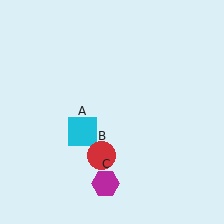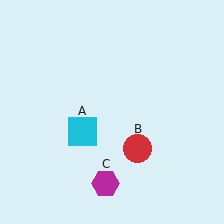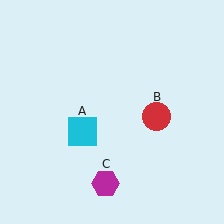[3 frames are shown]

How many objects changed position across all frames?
1 object changed position: red circle (object B).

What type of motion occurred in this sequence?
The red circle (object B) rotated counterclockwise around the center of the scene.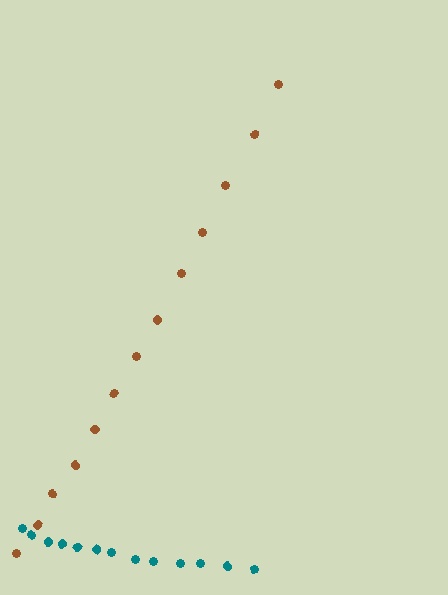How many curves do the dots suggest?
There are 2 distinct paths.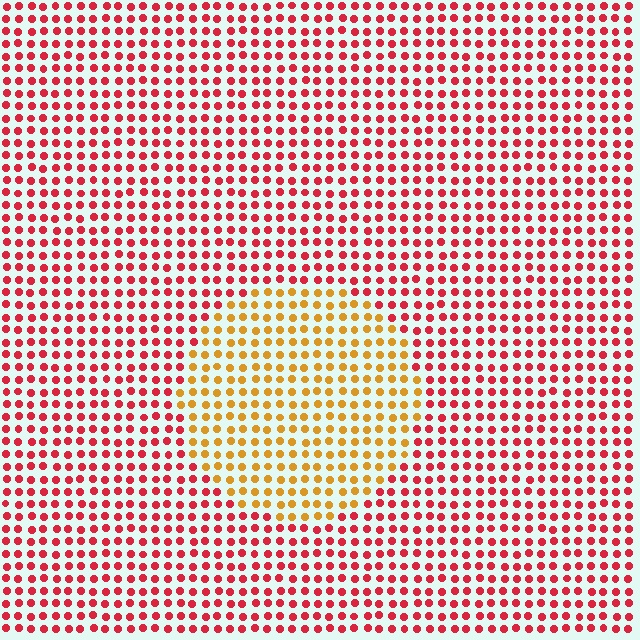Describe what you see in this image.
The image is filled with small red elements in a uniform arrangement. A circle-shaped region is visible where the elements are tinted to a slightly different hue, forming a subtle color boundary.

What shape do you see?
I see a circle.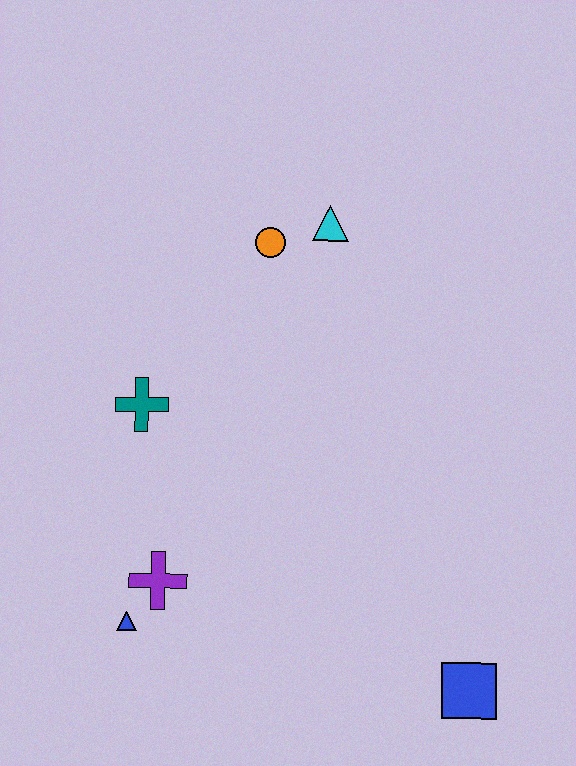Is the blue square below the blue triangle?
Yes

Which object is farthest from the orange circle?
The blue square is farthest from the orange circle.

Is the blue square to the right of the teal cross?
Yes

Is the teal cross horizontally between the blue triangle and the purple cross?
Yes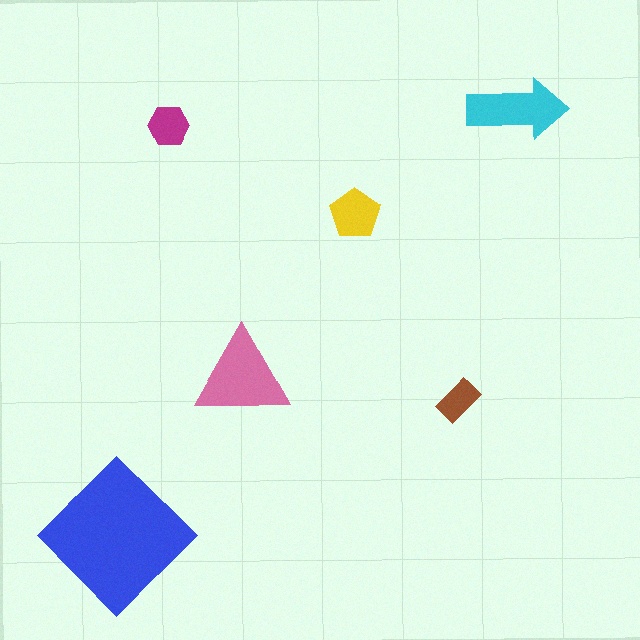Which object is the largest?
The blue diamond.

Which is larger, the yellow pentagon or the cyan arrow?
The cyan arrow.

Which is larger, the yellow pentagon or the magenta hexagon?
The yellow pentagon.